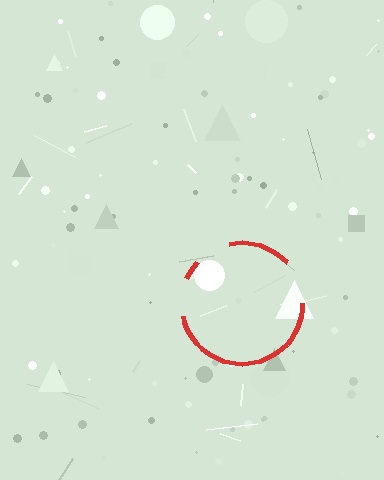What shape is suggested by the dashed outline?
The dashed outline suggests a circle.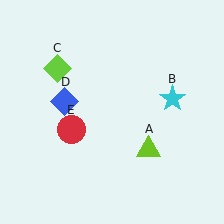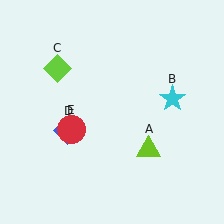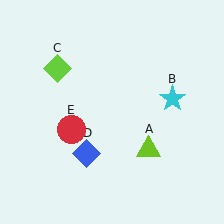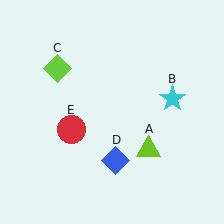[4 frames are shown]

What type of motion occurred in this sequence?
The blue diamond (object D) rotated counterclockwise around the center of the scene.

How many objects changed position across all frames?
1 object changed position: blue diamond (object D).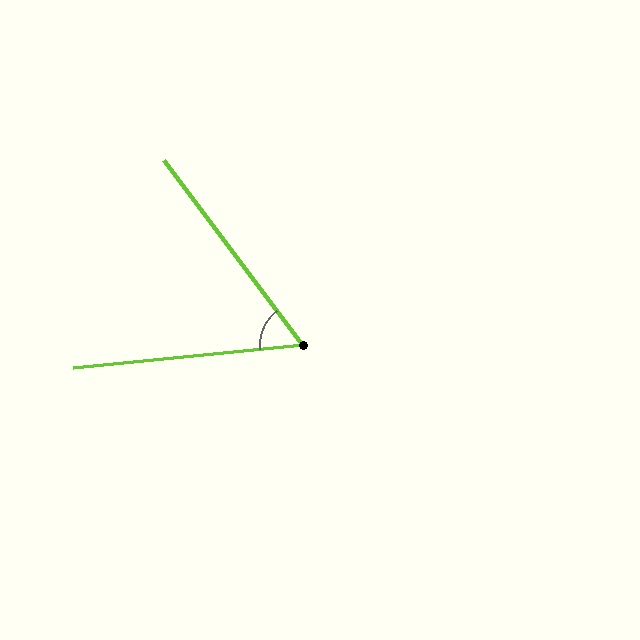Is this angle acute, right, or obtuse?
It is acute.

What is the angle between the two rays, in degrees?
Approximately 59 degrees.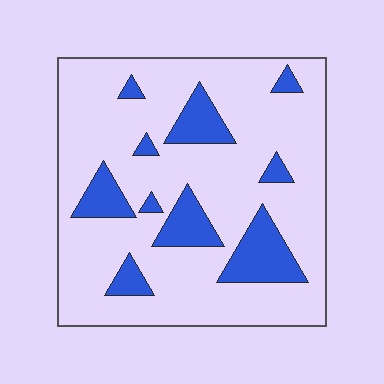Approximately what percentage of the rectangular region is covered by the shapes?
Approximately 20%.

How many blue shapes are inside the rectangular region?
10.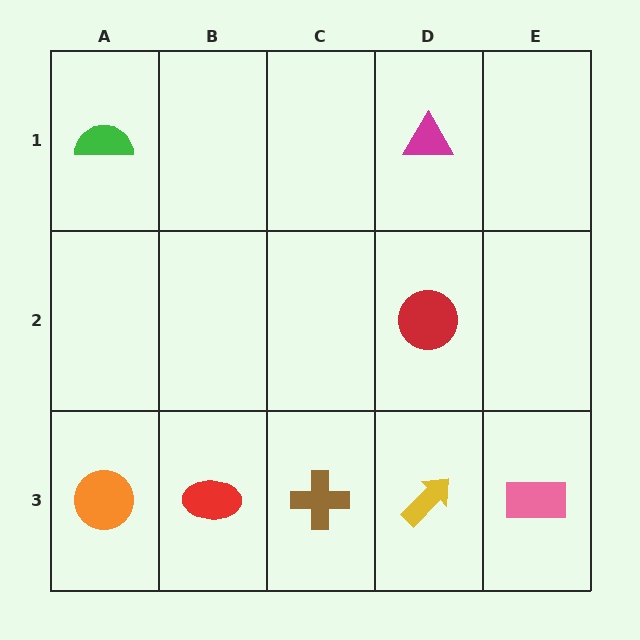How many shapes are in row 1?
2 shapes.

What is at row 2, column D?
A red circle.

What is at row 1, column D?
A magenta triangle.